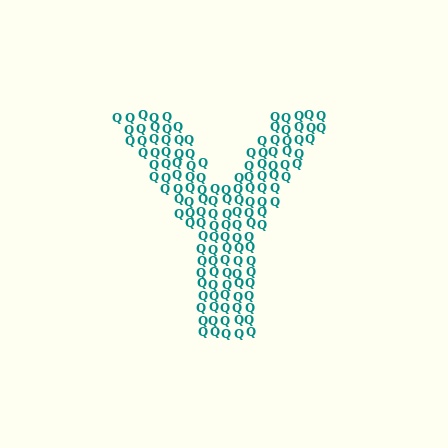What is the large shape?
The large shape is the letter Y.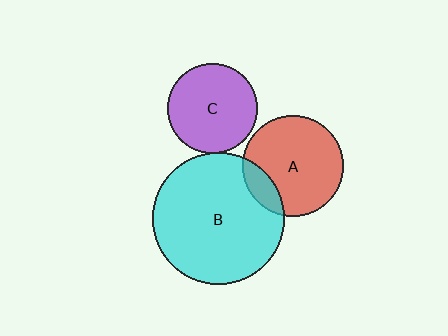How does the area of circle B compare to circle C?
Approximately 2.2 times.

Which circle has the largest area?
Circle B (cyan).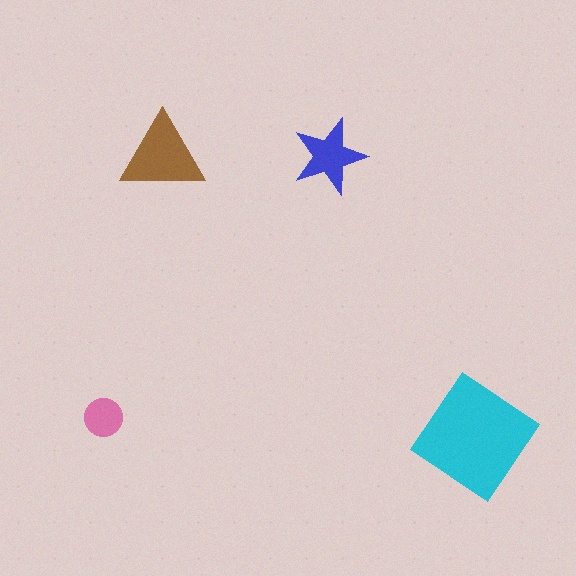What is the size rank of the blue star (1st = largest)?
3rd.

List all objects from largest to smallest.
The cyan diamond, the brown triangle, the blue star, the pink circle.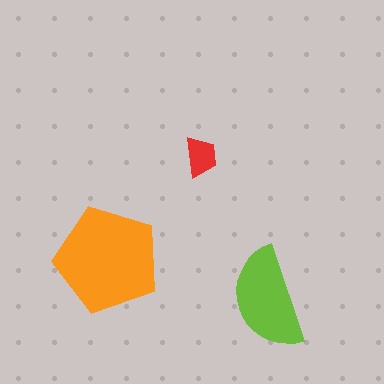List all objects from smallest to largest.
The red trapezoid, the lime semicircle, the orange pentagon.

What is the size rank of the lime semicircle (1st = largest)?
2nd.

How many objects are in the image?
There are 3 objects in the image.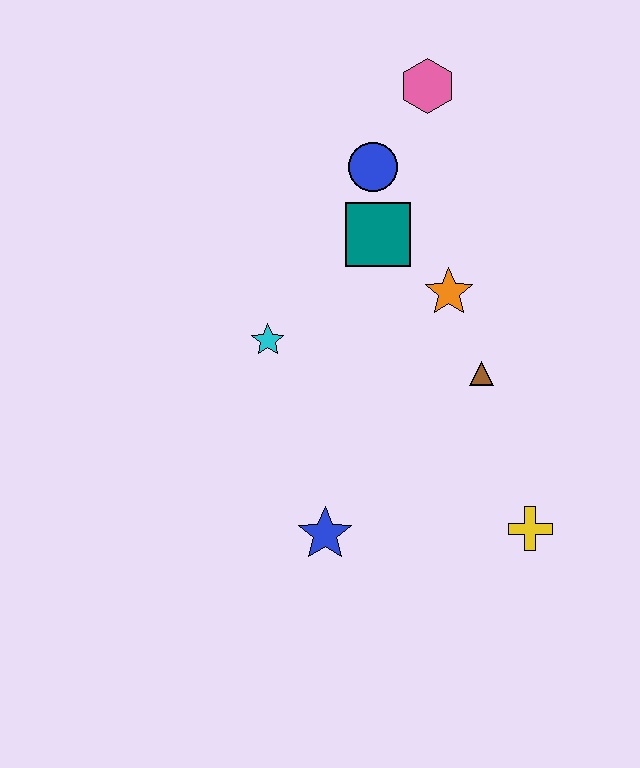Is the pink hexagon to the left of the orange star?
Yes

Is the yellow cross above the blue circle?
No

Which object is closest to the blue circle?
The teal square is closest to the blue circle.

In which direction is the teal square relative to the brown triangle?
The teal square is above the brown triangle.